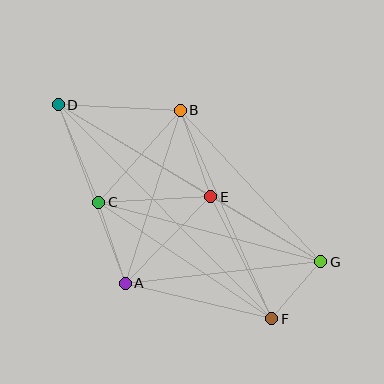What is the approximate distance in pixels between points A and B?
The distance between A and B is approximately 182 pixels.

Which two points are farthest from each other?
Points D and G are farthest from each other.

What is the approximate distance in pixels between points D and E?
The distance between D and E is approximately 178 pixels.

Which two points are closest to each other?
Points F and G are closest to each other.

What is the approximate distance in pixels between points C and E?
The distance between C and E is approximately 112 pixels.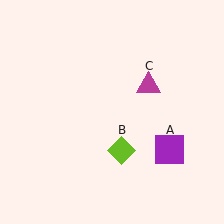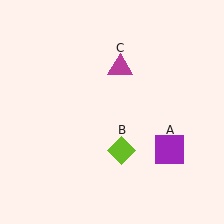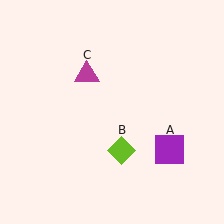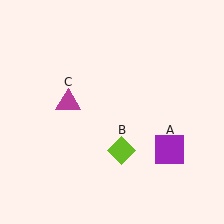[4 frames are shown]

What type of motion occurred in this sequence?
The magenta triangle (object C) rotated counterclockwise around the center of the scene.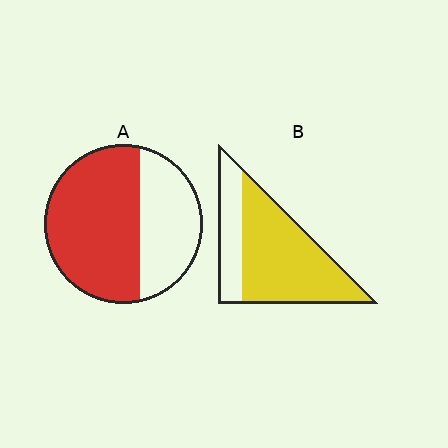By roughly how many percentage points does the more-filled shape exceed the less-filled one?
By roughly 10 percentage points (B over A).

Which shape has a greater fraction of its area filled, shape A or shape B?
Shape B.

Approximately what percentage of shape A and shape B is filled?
A is approximately 65% and B is approximately 70%.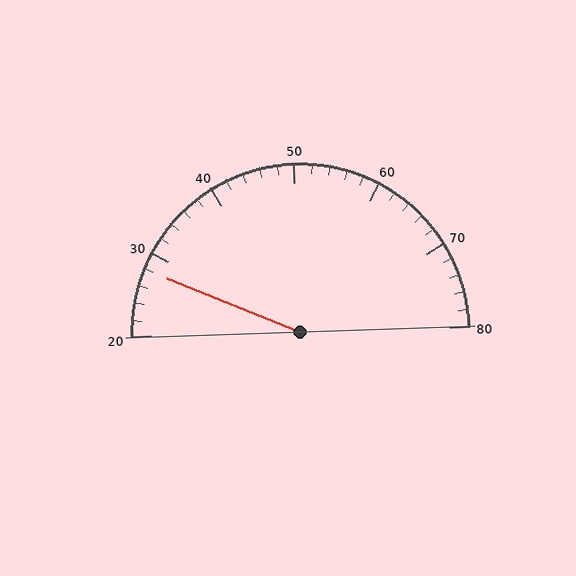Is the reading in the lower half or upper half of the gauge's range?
The reading is in the lower half of the range (20 to 80).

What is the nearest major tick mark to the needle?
The nearest major tick mark is 30.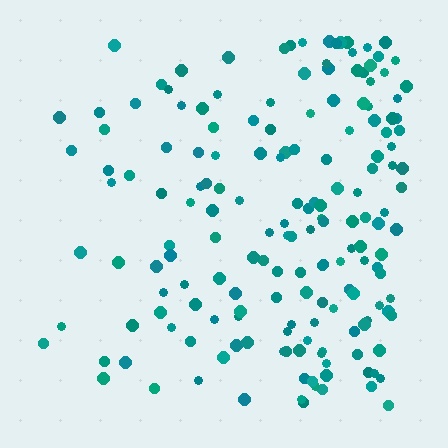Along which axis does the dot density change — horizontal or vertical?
Horizontal.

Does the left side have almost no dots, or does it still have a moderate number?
Still a moderate number, just noticeably fewer than the right.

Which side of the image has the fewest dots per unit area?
The left.